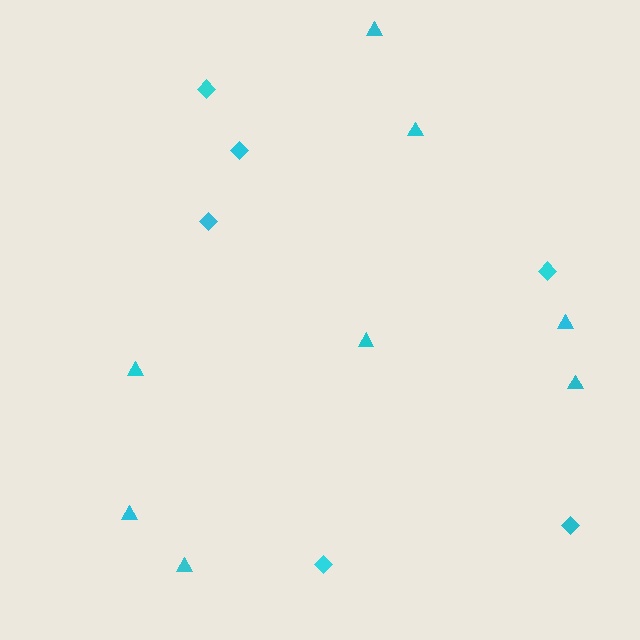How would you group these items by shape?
There are 2 groups: one group of triangles (8) and one group of diamonds (6).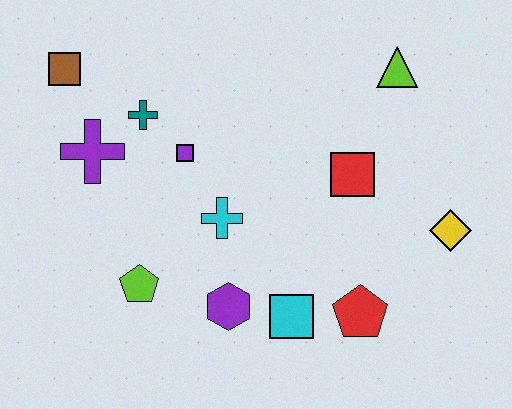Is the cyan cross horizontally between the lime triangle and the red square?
No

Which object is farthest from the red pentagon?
The brown square is farthest from the red pentagon.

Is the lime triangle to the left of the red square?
No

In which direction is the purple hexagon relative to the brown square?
The purple hexagon is below the brown square.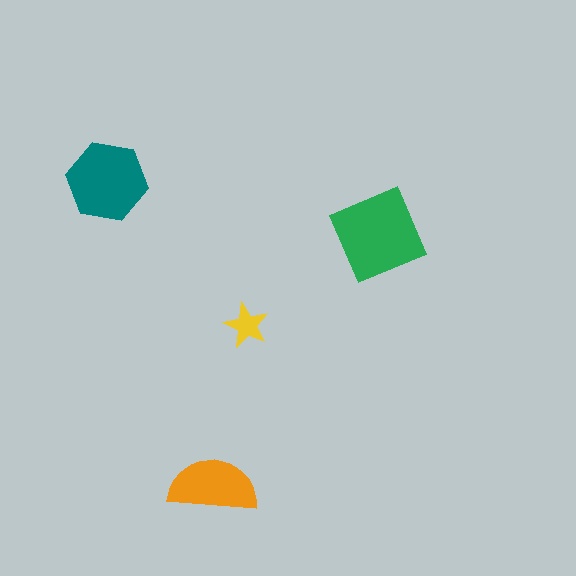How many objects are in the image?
There are 4 objects in the image.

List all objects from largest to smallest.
The green diamond, the teal hexagon, the orange semicircle, the yellow star.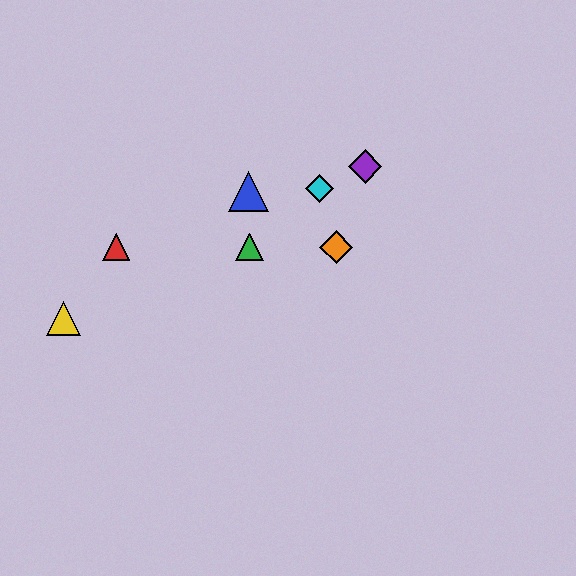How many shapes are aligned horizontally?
3 shapes (the red triangle, the green triangle, the orange diamond) are aligned horizontally.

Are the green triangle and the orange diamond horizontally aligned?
Yes, both are at y≈247.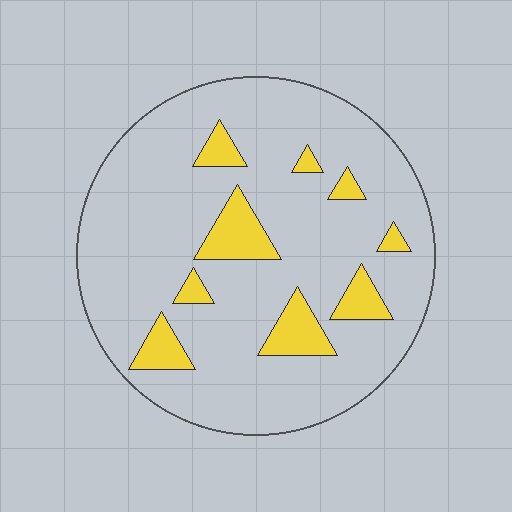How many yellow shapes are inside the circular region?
9.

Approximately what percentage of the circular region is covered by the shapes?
Approximately 15%.